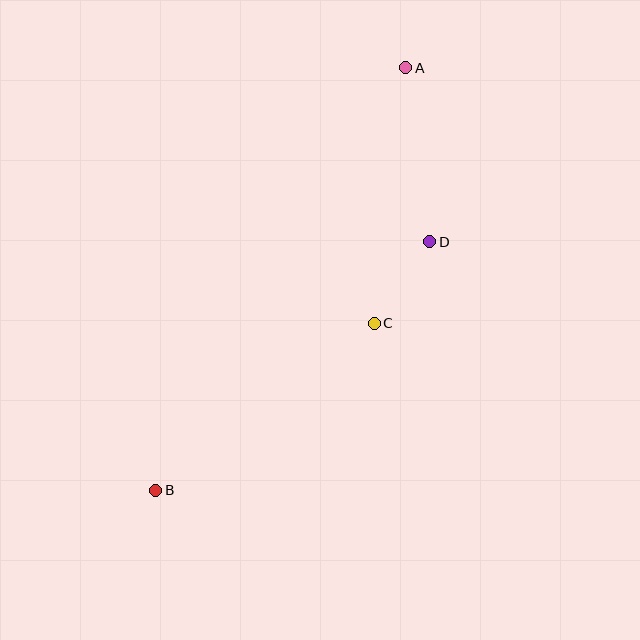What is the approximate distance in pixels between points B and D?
The distance between B and D is approximately 370 pixels.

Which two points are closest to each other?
Points C and D are closest to each other.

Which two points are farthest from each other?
Points A and B are farthest from each other.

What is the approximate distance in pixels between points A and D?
The distance between A and D is approximately 176 pixels.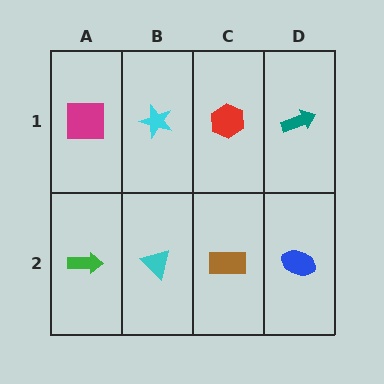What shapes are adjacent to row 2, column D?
A teal arrow (row 1, column D), a brown rectangle (row 2, column C).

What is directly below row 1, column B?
A cyan triangle.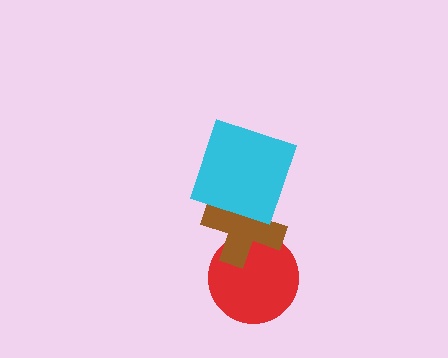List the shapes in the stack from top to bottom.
From top to bottom: the cyan square, the brown cross, the red circle.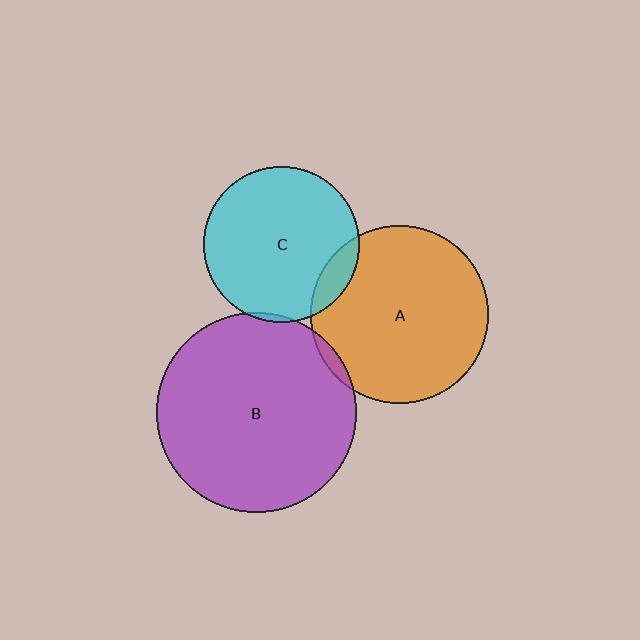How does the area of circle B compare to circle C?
Approximately 1.6 times.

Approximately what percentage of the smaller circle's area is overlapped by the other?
Approximately 5%.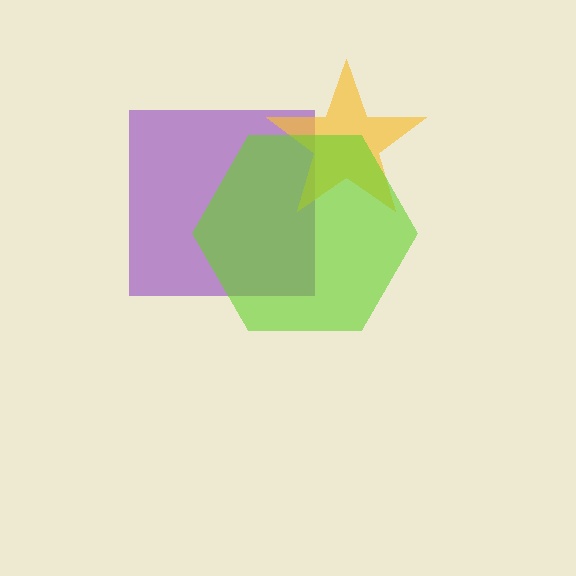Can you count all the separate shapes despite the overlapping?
Yes, there are 3 separate shapes.